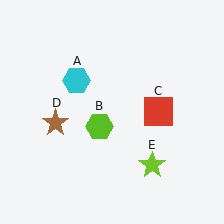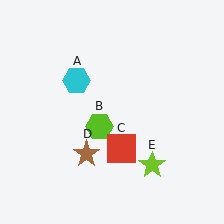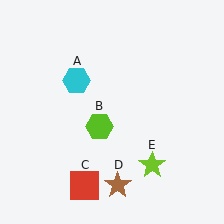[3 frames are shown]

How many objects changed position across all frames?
2 objects changed position: red square (object C), brown star (object D).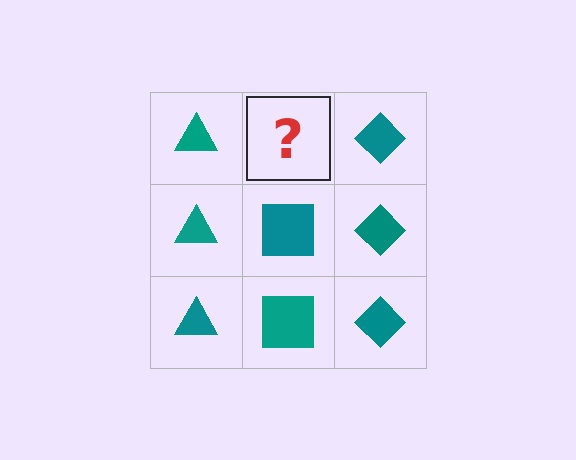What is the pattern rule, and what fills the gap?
The rule is that each column has a consistent shape. The gap should be filled with a teal square.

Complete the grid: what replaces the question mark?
The question mark should be replaced with a teal square.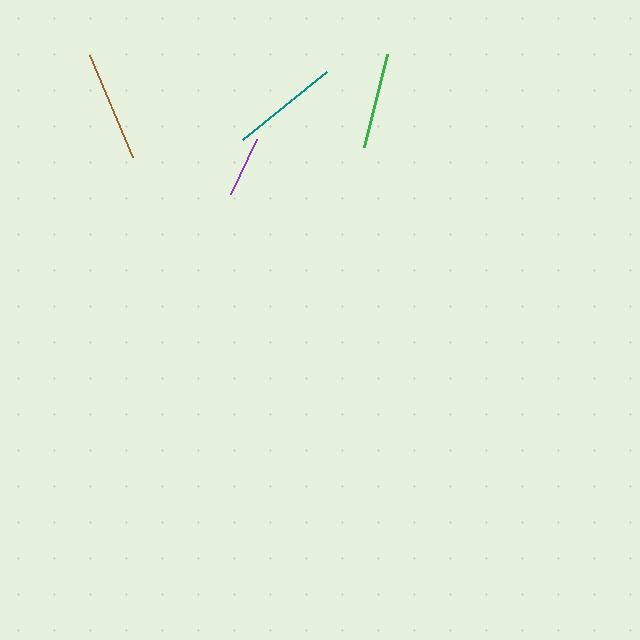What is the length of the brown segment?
The brown segment is approximately 111 pixels long.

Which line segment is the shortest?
The purple line is the shortest at approximately 61 pixels.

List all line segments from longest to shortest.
From longest to shortest: brown, teal, green, purple.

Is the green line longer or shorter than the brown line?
The brown line is longer than the green line.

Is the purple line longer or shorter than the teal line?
The teal line is longer than the purple line.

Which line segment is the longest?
The brown line is the longest at approximately 111 pixels.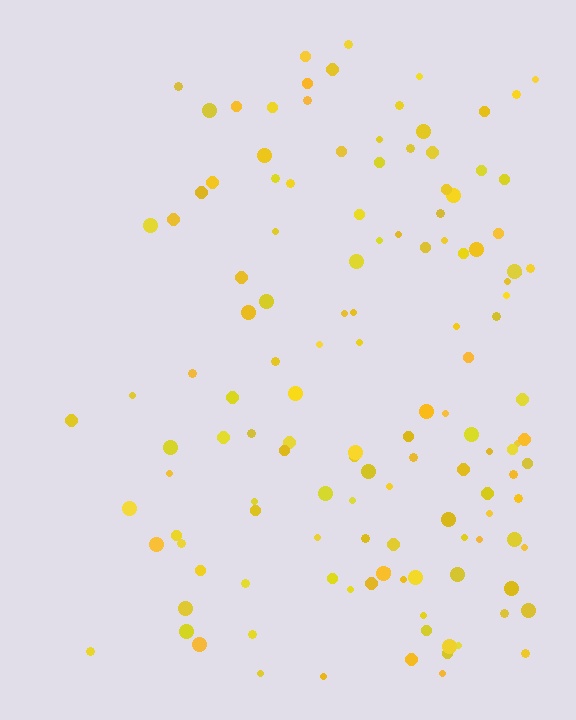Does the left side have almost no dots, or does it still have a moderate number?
Still a moderate number, just noticeably fewer than the right.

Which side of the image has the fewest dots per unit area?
The left.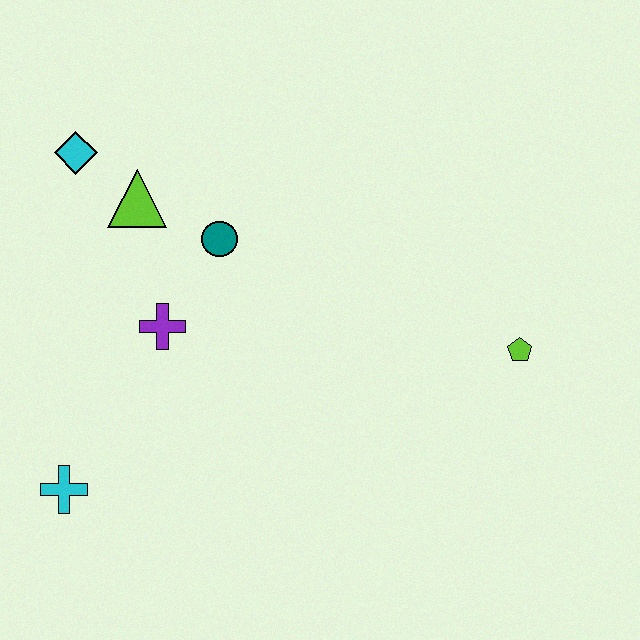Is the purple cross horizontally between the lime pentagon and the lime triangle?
Yes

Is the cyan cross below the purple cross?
Yes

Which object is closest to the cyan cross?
The purple cross is closest to the cyan cross.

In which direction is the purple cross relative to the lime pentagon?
The purple cross is to the left of the lime pentagon.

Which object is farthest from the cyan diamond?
The lime pentagon is farthest from the cyan diamond.